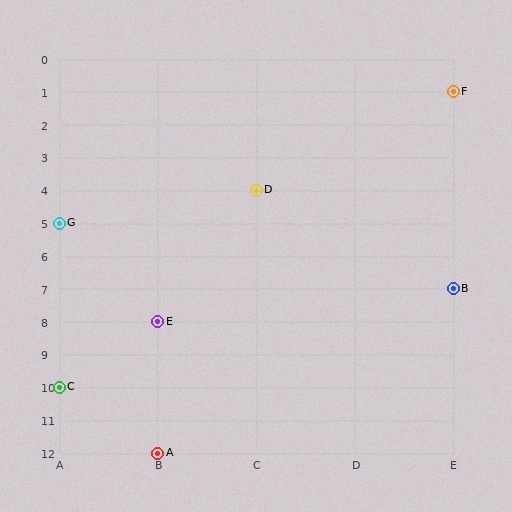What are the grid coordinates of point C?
Point C is at grid coordinates (A, 10).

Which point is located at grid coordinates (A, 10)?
Point C is at (A, 10).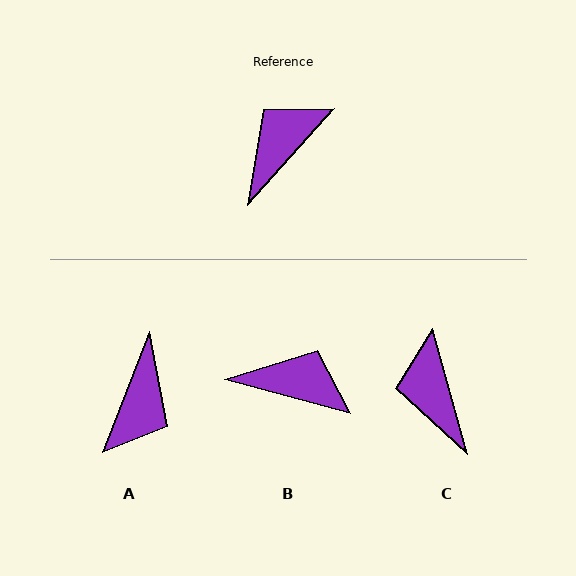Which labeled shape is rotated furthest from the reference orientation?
A, about 159 degrees away.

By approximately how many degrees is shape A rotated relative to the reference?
Approximately 159 degrees clockwise.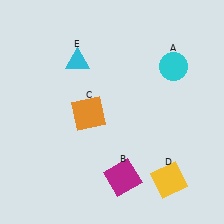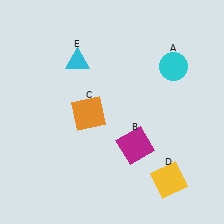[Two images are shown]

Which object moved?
The magenta square (B) moved up.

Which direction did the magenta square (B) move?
The magenta square (B) moved up.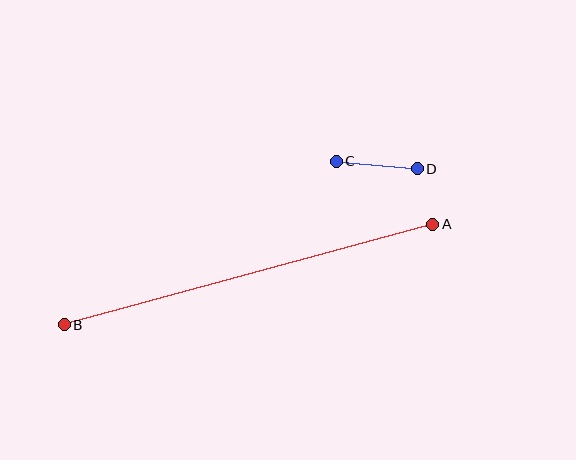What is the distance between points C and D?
The distance is approximately 81 pixels.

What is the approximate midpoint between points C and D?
The midpoint is at approximately (377, 165) pixels.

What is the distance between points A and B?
The distance is approximately 382 pixels.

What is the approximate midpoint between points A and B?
The midpoint is at approximately (248, 274) pixels.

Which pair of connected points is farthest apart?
Points A and B are farthest apart.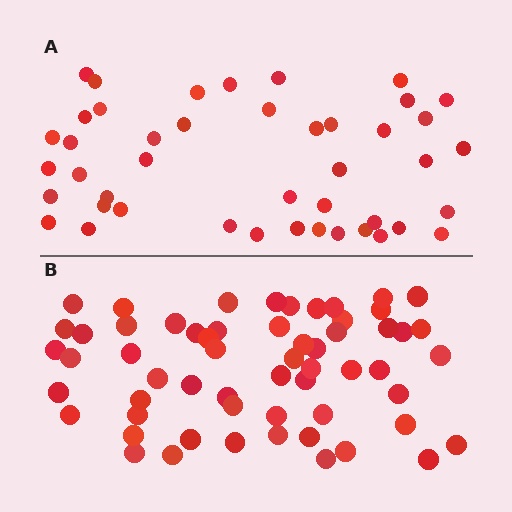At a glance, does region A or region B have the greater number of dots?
Region B (the bottom region) has more dots.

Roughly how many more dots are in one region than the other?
Region B has approximately 15 more dots than region A.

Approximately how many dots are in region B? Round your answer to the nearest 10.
About 60 dots. (The exact count is 59, which rounds to 60.)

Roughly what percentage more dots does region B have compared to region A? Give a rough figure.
About 35% more.